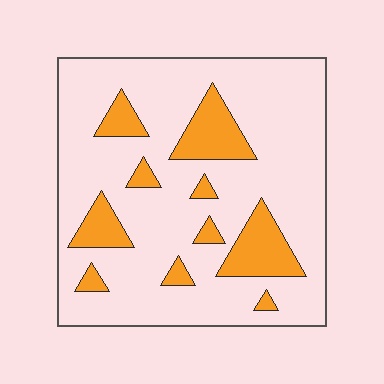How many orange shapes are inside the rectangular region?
10.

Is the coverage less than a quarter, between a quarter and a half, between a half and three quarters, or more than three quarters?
Less than a quarter.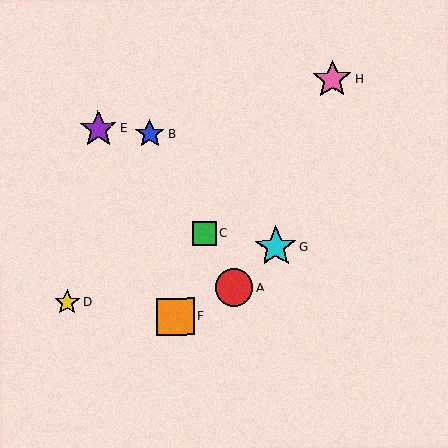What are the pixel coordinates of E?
Object E is at (98, 129).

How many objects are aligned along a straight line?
3 objects (A, B, C) are aligned along a straight line.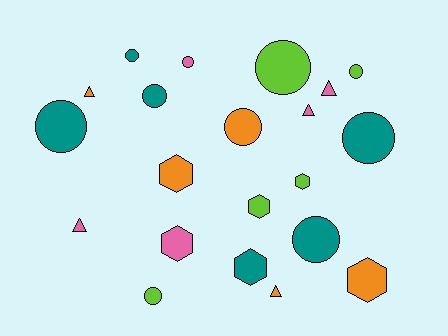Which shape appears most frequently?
Circle, with 10 objects.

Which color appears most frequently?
Teal, with 6 objects.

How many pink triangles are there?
There are 3 pink triangles.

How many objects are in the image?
There are 21 objects.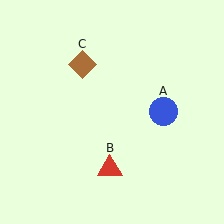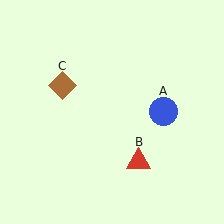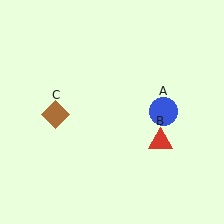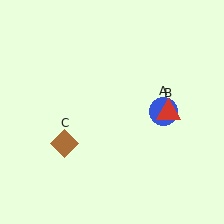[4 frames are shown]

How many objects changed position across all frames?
2 objects changed position: red triangle (object B), brown diamond (object C).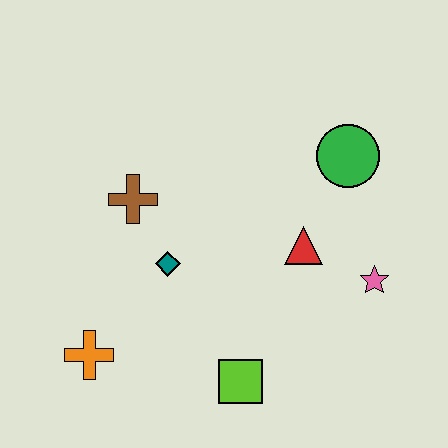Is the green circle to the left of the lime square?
No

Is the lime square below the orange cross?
Yes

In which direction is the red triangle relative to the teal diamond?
The red triangle is to the right of the teal diamond.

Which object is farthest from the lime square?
The green circle is farthest from the lime square.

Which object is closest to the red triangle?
The pink star is closest to the red triangle.